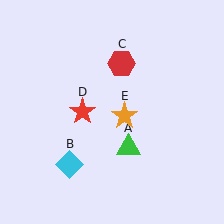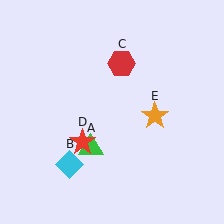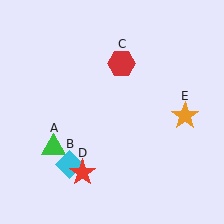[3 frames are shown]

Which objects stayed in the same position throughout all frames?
Cyan diamond (object B) and red hexagon (object C) remained stationary.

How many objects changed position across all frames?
3 objects changed position: green triangle (object A), red star (object D), orange star (object E).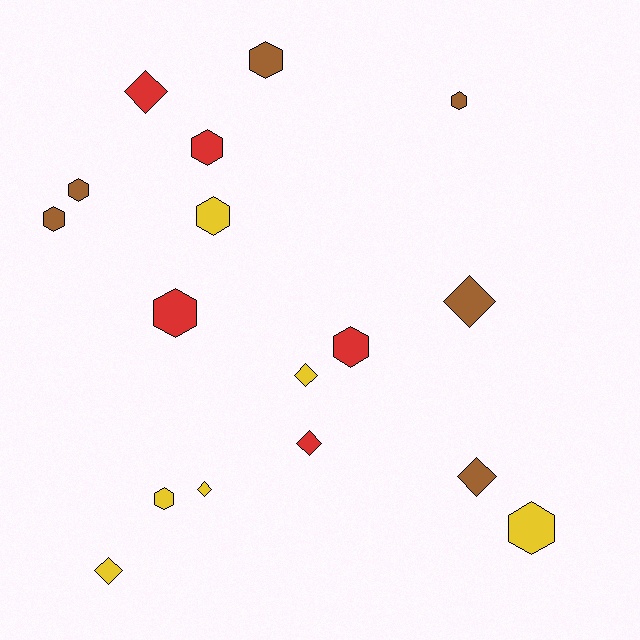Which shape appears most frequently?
Hexagon, with 10 objects.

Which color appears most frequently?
Yellow, with 6 objects.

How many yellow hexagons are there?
There are 3 yellow hexagons.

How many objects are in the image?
There are 17 objects.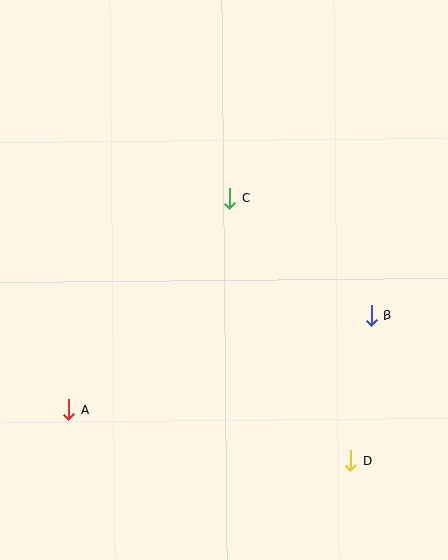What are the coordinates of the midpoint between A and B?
The midpoint between A and B is at (220, 363).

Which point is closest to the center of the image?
Point C at (230, 198) is closest to the center.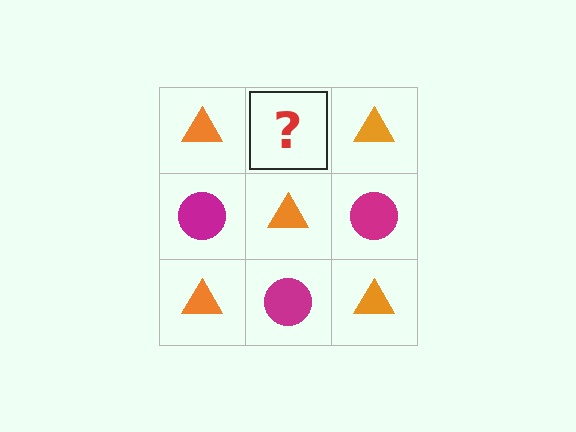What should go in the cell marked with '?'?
The missing cell should contain a magenta circle.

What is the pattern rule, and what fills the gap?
The rule is that it alternates orange triangle and magenta circle in a checkerboard pattern. The gap should be filled with a magenta circle.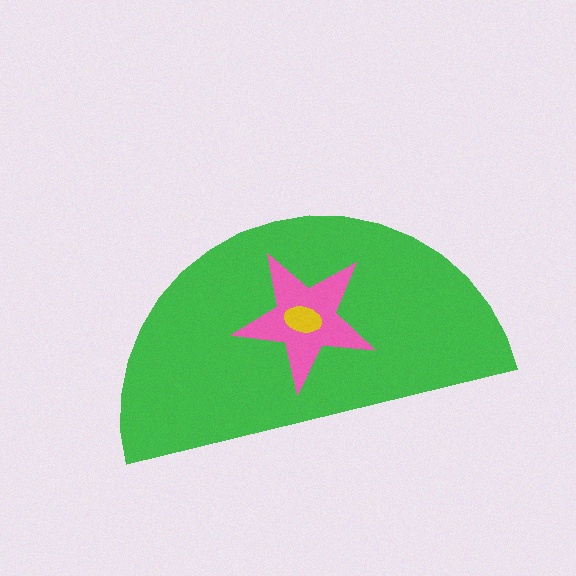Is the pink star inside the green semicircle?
Yes.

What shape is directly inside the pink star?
The yellow ellipse.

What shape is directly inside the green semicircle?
The pink star.